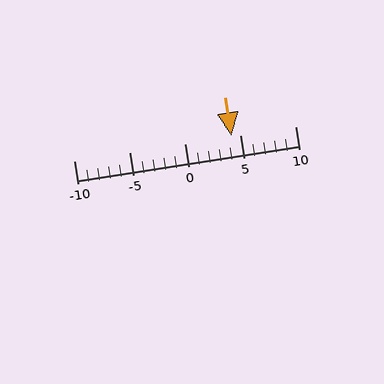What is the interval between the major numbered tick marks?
The major tick marks are spaced 5 units apart.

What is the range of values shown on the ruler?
The ruler shows values from -10 to 10.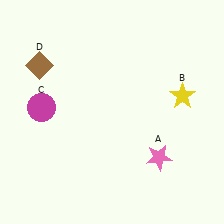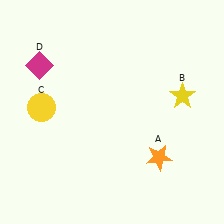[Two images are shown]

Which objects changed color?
A changed from pink to orange. C changed from magenta to yellow. D changed from brown to magenta.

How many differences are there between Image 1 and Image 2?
There are 3 differences between the two images.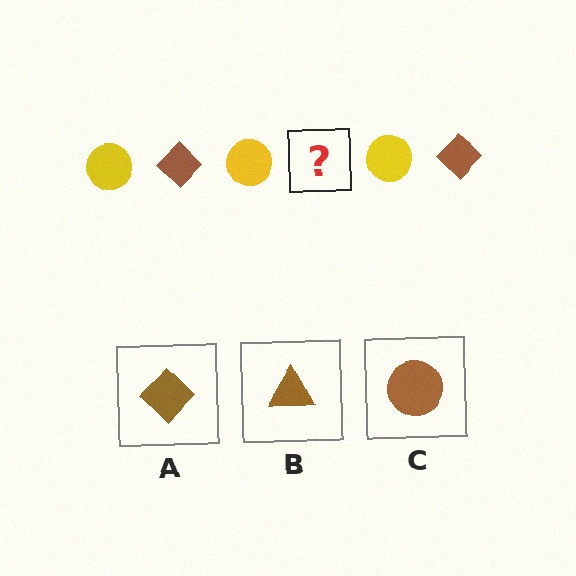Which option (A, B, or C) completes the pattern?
A.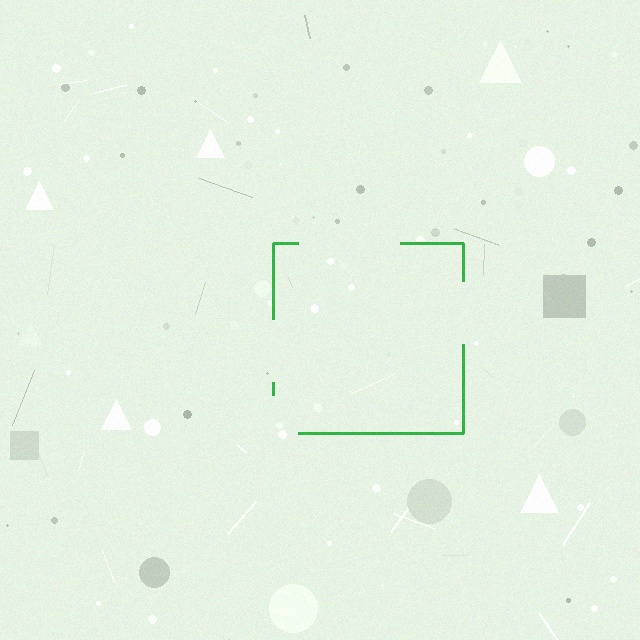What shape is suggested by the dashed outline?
The dashed outline suggests a square.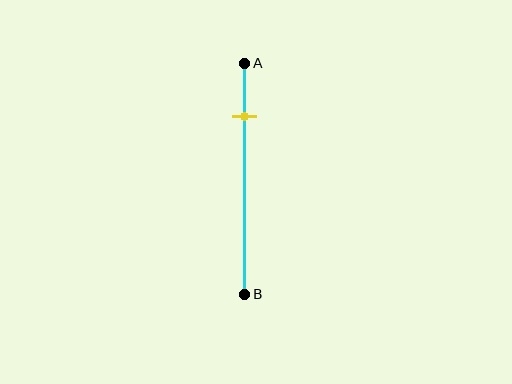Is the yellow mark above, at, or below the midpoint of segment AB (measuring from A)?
The yellow mark is above the midpoint of segment AB.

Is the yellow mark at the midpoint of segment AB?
No, the mark is at about 25% from A, not at the 50% midpoint.